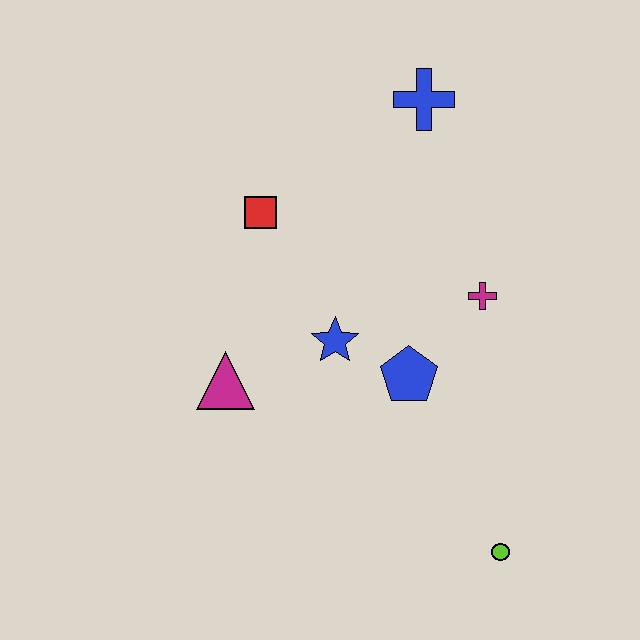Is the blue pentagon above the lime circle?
Yes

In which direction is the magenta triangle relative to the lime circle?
The magenta triangle is to the left of the lime circle.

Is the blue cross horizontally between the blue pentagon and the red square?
No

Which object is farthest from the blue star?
The lime circle is farthest from the blue star.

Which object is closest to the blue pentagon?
The blue star is closest to the blue pentagon.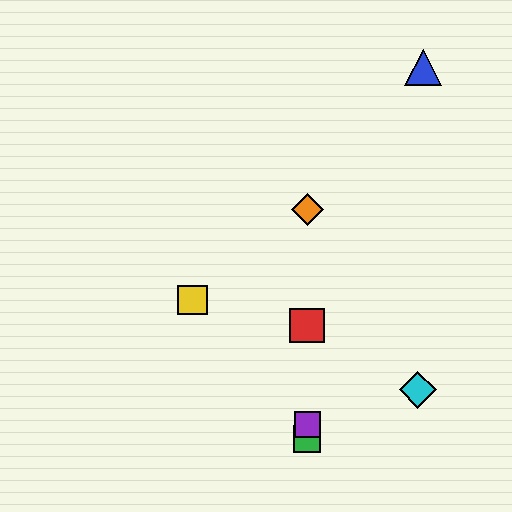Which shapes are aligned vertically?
The red square, the green square, the purple square, the orange diamond are aligned vertically.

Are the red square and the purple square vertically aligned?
Yes, both are at x≈307.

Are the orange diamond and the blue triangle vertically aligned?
No, the orange diamond is at x≈307 and the blue triangle is at x≈423.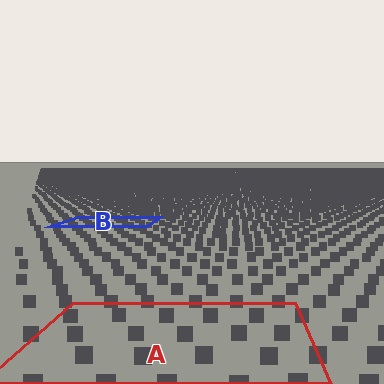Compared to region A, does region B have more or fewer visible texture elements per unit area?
Region B has more texture elements per unit area — they are packed more densely because it is farther away.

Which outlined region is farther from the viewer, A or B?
Region B is farther from the viewer — the texture elements inside it appear smaller and more densely packed.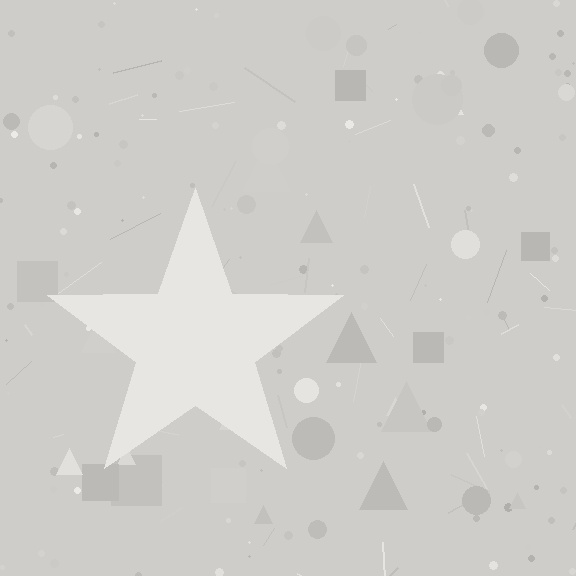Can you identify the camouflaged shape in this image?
The camouflaged shape is a star.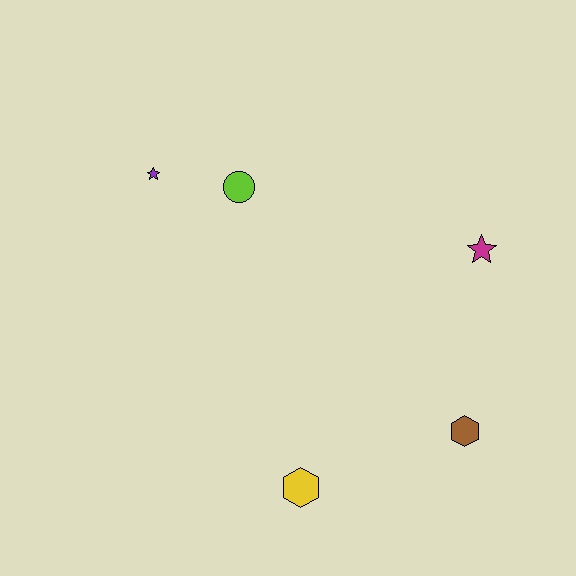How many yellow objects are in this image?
There is 1 yellow object.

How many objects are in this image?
There are 5 objects.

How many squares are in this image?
There are no squares.